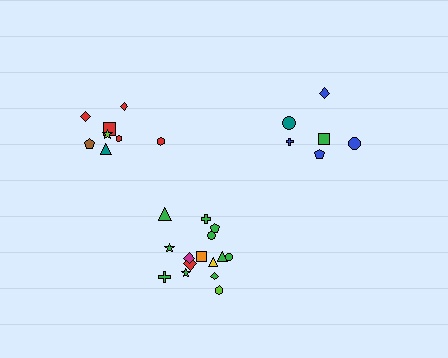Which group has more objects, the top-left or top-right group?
The top-left group.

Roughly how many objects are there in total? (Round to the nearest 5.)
Roughly 30 objects in total.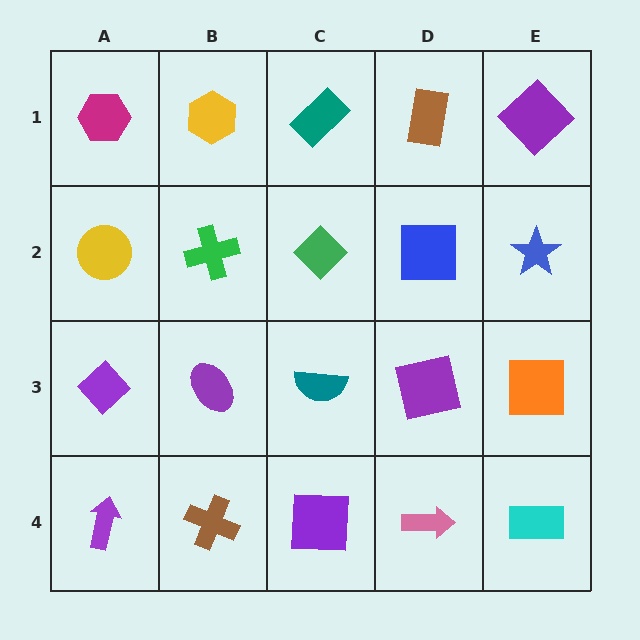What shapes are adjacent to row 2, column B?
A yellow hexagon (row 1, column B), a purple ellipse (row 3, column B), a yellow circle (row 2, column A), a green diamond (row 2, column C).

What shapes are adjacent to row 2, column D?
A brown rectangle (row 1, column D), a purple square (row 3, column D), a green diamond (row 2, column C), a blue star (row 2, column E).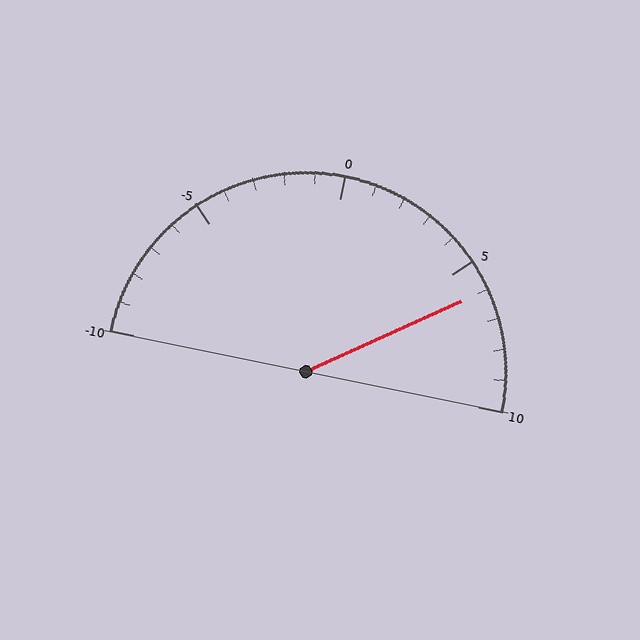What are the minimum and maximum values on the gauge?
The gauge ranges from -10 to 10.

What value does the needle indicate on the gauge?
The needle indicates approximately 6.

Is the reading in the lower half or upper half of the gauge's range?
The reading is in the upper half of the range (-10 to 10).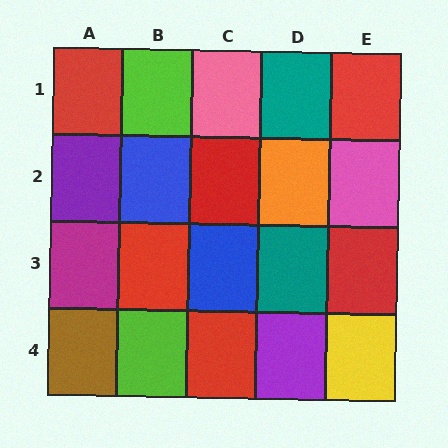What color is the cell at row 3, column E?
Red.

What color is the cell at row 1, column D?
Teal.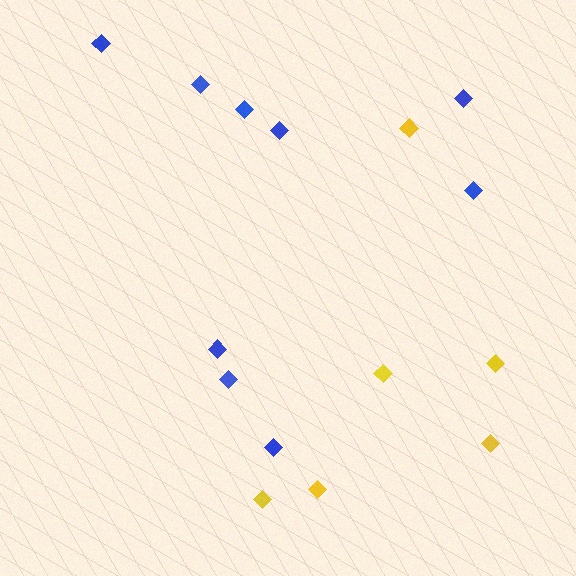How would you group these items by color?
There are 2 groups: one group of blue diamonds (9) and one group of yellow diamonds (6).